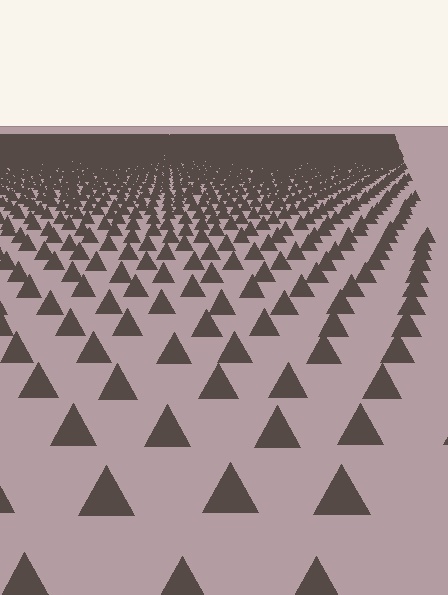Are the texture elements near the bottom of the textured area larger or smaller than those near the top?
Larger. Near the bottom, elements are closer to the viewer and appear at a bigger on-screen size.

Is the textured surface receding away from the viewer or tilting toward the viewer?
The surface is receding away from the viewer. Texture elements get smaller and denser toward the top.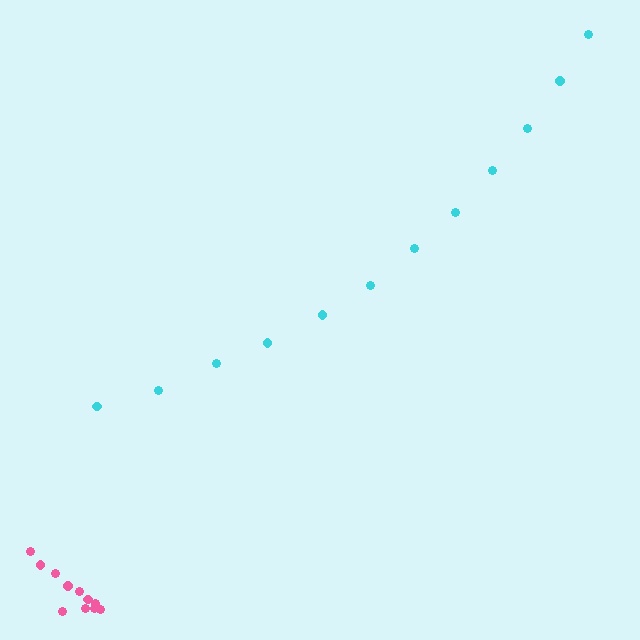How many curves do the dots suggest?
There are 2 distinct paths.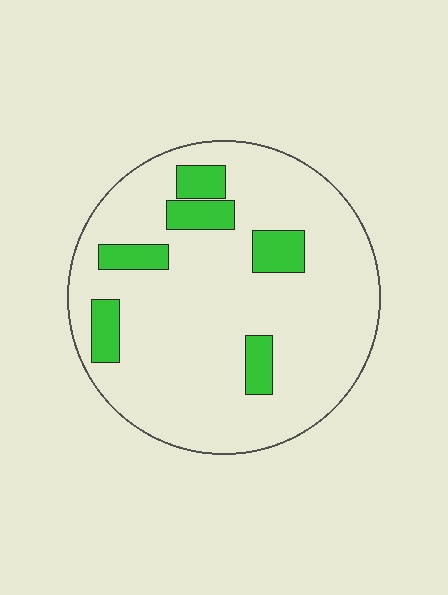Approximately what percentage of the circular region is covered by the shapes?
Approximately 15%.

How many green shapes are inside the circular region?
6.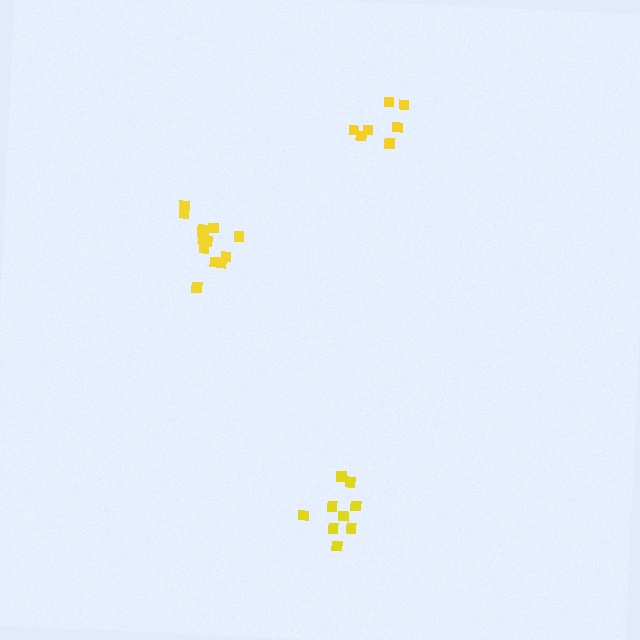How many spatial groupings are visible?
There are 3 spatial groupings.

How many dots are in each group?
Group 1: 9 dots, Group 2: 13 dots, Group 3: 7 dots (29 total).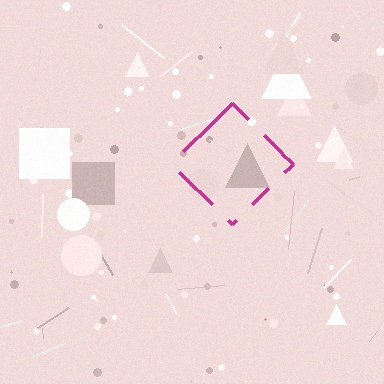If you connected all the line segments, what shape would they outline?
They would outline a diamond.